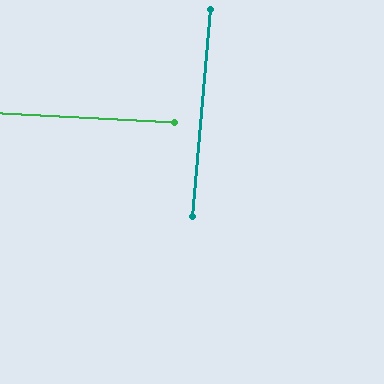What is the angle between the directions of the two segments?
Approximately 88 degrees.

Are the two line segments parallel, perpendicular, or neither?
Perpendicular — they meet at approximately 88°.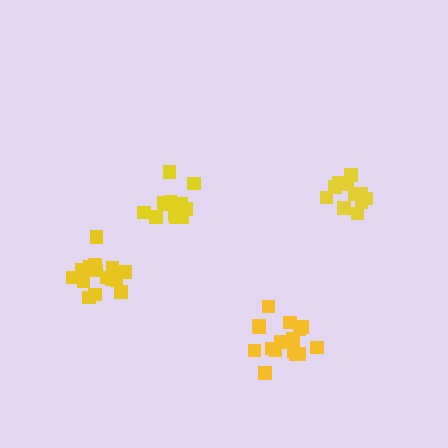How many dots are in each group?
Group 1: 16 dots, Group 2: 16 dots, Group 3: 14 dots, Group 4: 13 dots (59 total).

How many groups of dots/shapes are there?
There are 4 groups.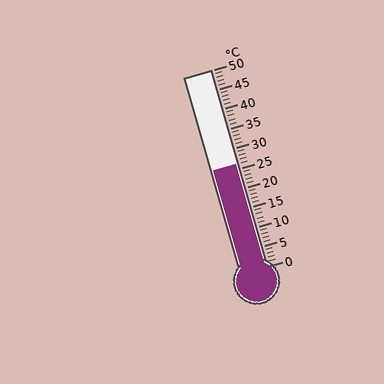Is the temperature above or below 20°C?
The temperature is above 20°C.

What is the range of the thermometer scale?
The thermometer scale ranges from 0°C to 50°C.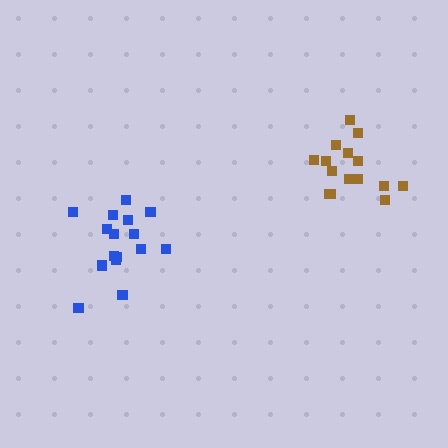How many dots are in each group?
Group 1: 16 dots, Group 2: 15 dots (31 total).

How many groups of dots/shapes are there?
There are 2 groups.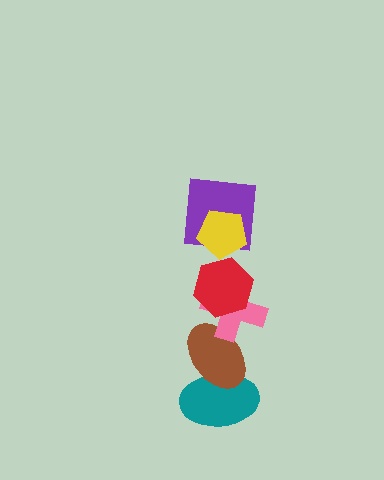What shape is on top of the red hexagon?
The purple square is on top of the red hexagon.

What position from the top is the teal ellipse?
The teal ellipse is 6th from the top.